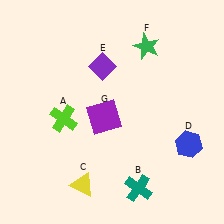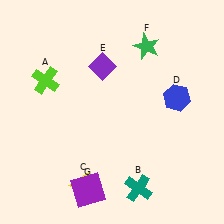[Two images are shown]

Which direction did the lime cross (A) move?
The lime cross (A) moved up.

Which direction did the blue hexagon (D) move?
The blue hexagon (D) moved up.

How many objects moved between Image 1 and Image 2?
3 objects moved between the two images.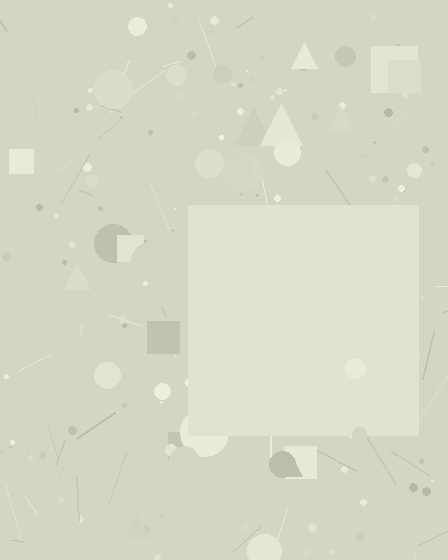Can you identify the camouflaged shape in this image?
The camouflaged shape is a square.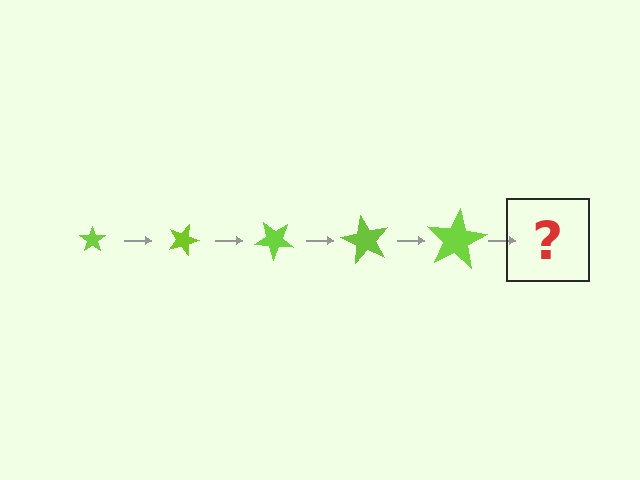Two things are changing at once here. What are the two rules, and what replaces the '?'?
The two rules are that the star grows larger each step and it rotates 20 degrees each step. The '?' should be a star, larger than the previous one and rotated 100 degrees from the start.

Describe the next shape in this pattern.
It should be a star, larger than the previous one and rotated 100 degrees from the start.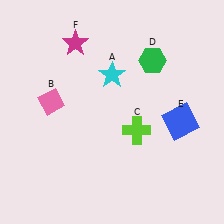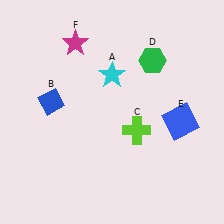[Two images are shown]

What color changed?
The diamond (B) changed from pink in Image 1 to blue in Image 2.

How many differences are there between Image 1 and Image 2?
There is 1 difference between the two images.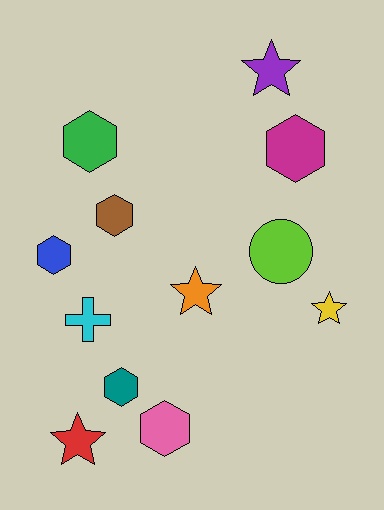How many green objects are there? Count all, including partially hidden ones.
There is 1 green object.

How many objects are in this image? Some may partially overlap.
There are 12 objects.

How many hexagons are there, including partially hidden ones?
There are 6 hexagons.